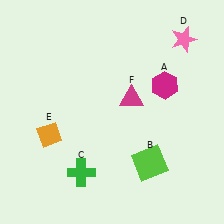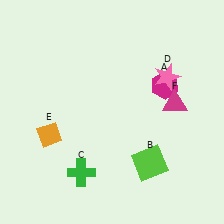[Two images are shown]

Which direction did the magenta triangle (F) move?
The magenta triangle (F) moved right.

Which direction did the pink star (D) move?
The pink star (D) moved down.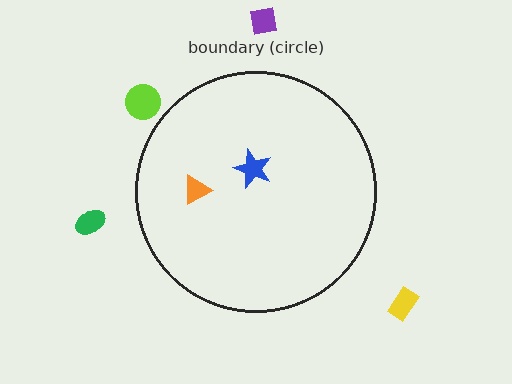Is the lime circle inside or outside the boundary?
Outside.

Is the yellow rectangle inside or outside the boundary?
Outside.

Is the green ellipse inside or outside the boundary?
Outside.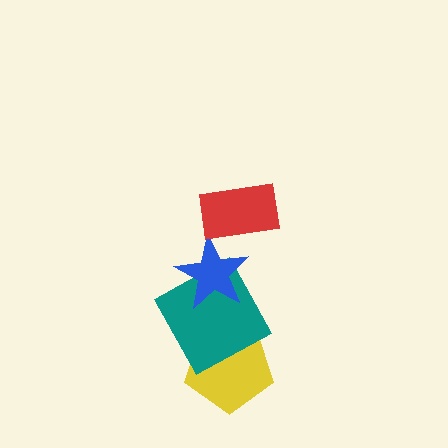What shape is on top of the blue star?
The red rectangle is on top of the blue star.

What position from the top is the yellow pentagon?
The yellow pentagon is 4th from the top.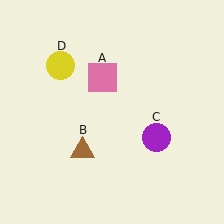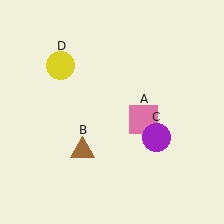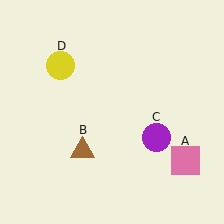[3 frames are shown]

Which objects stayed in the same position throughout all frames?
Brown triangle (object B) and purple circle (object C) and yellow circle (object D) remained stationary.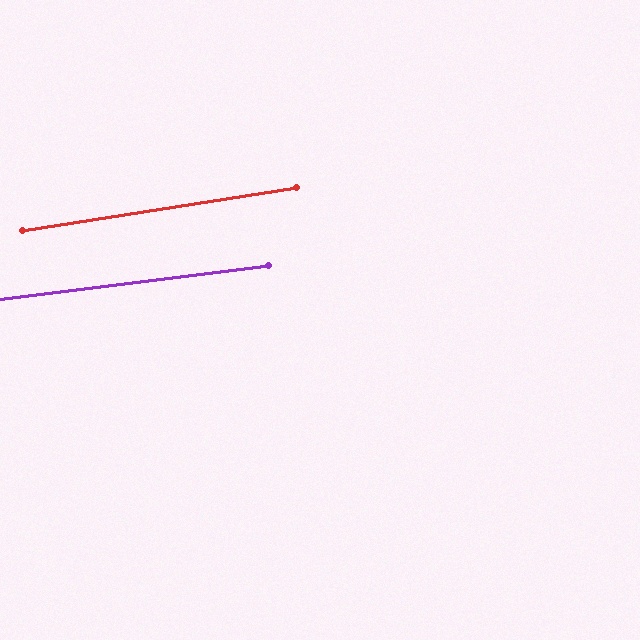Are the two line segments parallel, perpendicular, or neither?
Parallel — their directions differ by only 2.0°.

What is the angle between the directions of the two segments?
Approximately 2 degrees.